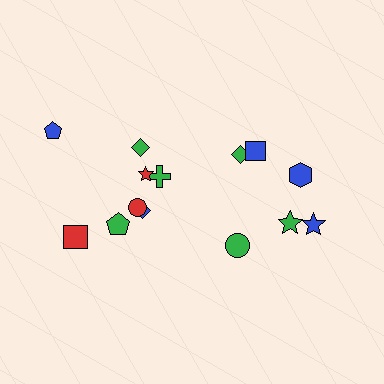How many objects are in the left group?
There are 8 objects.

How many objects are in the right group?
There are 6 objects.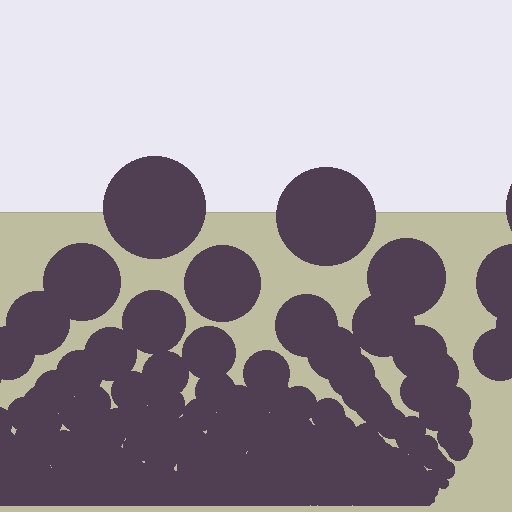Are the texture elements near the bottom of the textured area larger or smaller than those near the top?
Smaller. The gradient is inverted — elements near the bottom are smaller and denser.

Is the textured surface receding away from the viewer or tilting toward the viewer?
The surface appears to tilt toward the viewer. Texture elements get larger and sparser toward the top.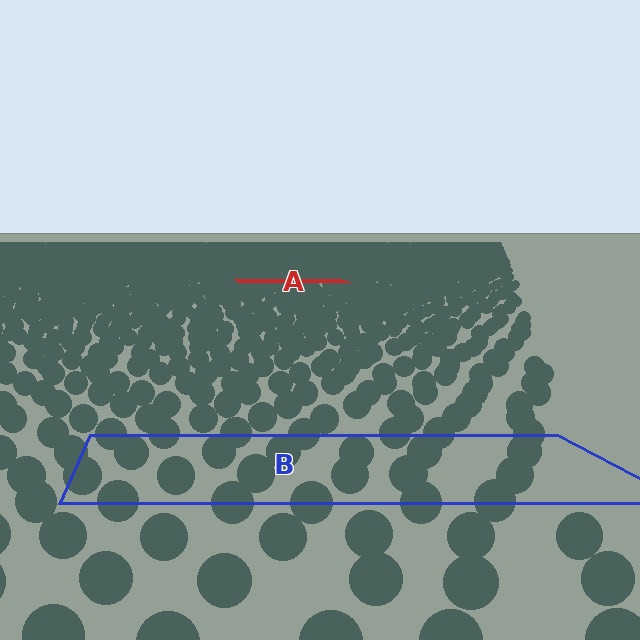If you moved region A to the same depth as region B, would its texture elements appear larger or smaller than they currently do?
They would appear larger. At a closer depth, the same texture elements are projected at a bigger on-screen size.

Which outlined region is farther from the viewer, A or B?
Region A is farther from the viewer — the texture elements inside it appear smaller and more densely packed.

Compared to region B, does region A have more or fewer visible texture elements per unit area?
Region A has more texture elements per unit area — they are packed more densely because it is farther away.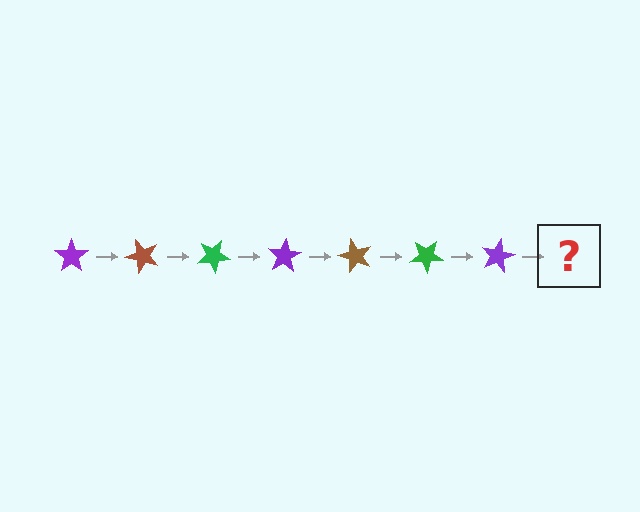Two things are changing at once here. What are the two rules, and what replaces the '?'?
The two rules are that it rotates 50 degrees each step and the color cycles through purple, brown, and green. The '?' should be a brown star, rotated 350 degrees from the start.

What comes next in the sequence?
The next element should be a brown star, rotated 350 degrees from the start.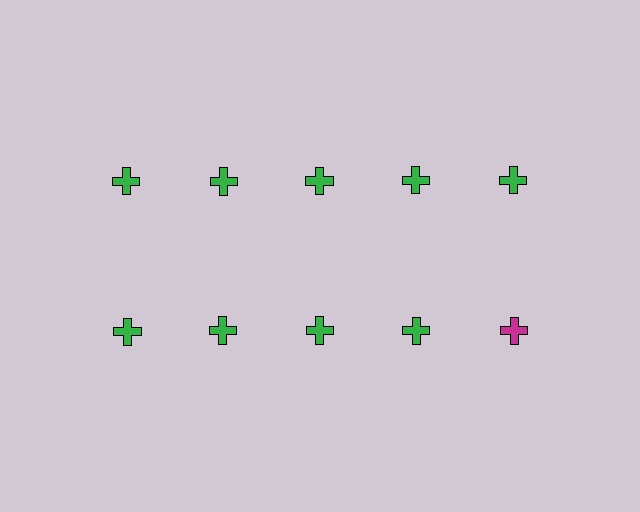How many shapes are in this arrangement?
There are 10 shapes arranged in a grid pattern.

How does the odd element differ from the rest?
It has a different color: magenta instead of green.